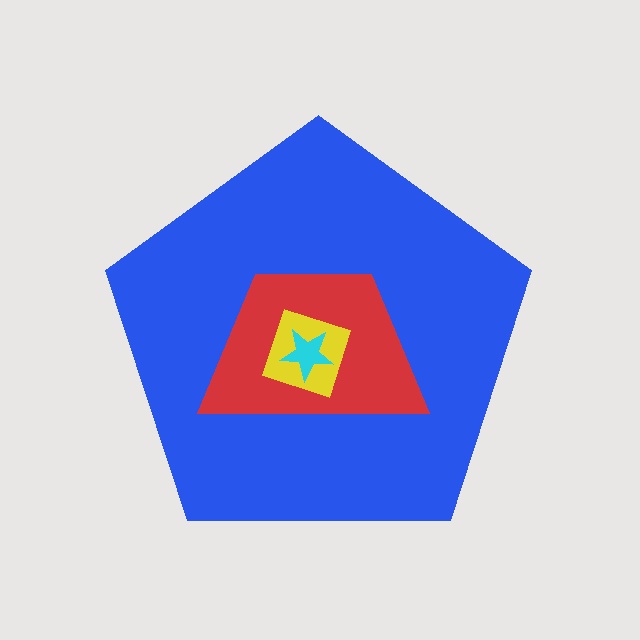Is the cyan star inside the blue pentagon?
Yes.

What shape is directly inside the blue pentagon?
The red trapezoid.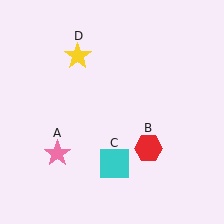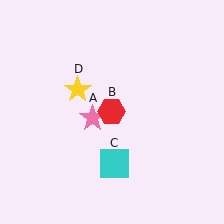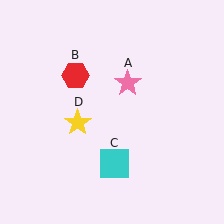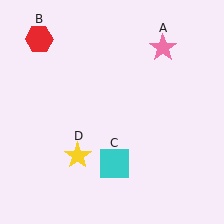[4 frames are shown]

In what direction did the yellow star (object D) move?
The yellow star (object D) moved down.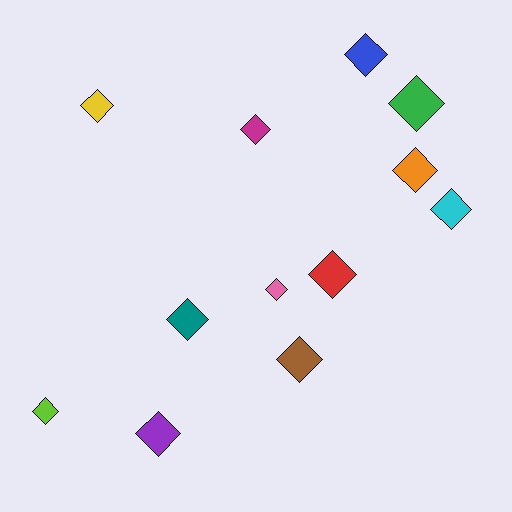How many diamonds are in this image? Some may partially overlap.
There are 12 diamonds.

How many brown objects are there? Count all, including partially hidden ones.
There is 1 brown object.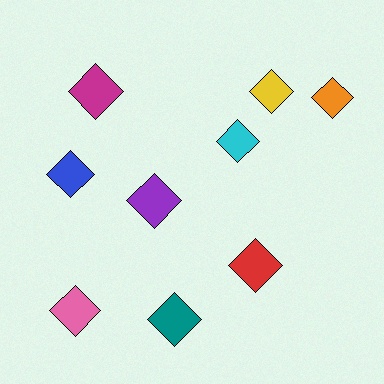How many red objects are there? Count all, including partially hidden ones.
There is 1 red object.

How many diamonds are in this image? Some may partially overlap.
There are 9 diamonds.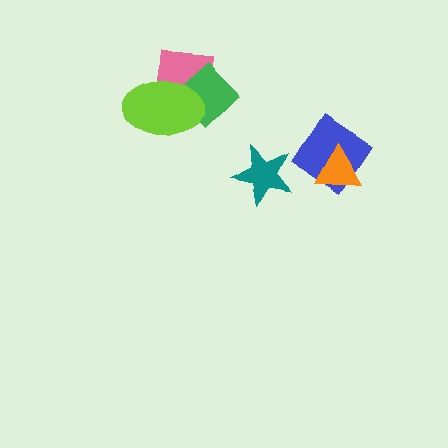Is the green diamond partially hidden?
Yes, it is partially covered by another shape.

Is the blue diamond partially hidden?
Yes, it is partially covered by another shape.